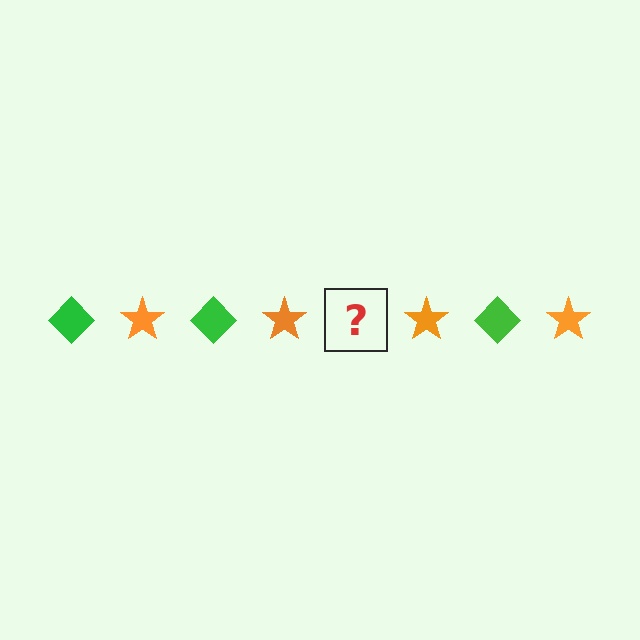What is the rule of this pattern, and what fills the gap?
The rule is that the pattern alternates between green diamond and orange star. The gap should be filled with a green diamond.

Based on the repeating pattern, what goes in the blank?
The blank should be a green diamond.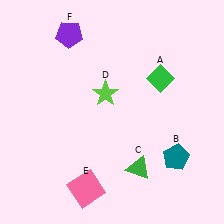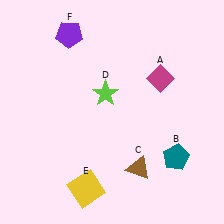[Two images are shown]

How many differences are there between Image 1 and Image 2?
There are 3 differences between the two images.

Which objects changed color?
A changed from green to magenta. C changed from green to brown. E changed from pink to yellow.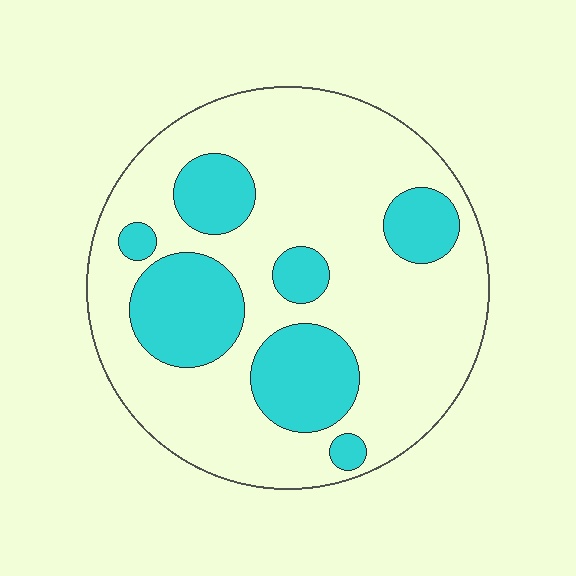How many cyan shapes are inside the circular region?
7.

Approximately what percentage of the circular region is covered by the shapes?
Approximately 25%.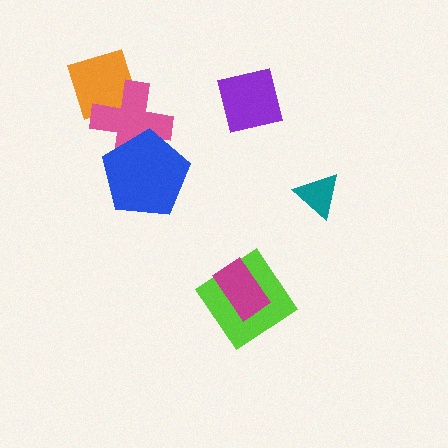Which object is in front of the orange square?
The pink cross is in front of the orange square.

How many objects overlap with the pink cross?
2 objects overlap with the pink cross.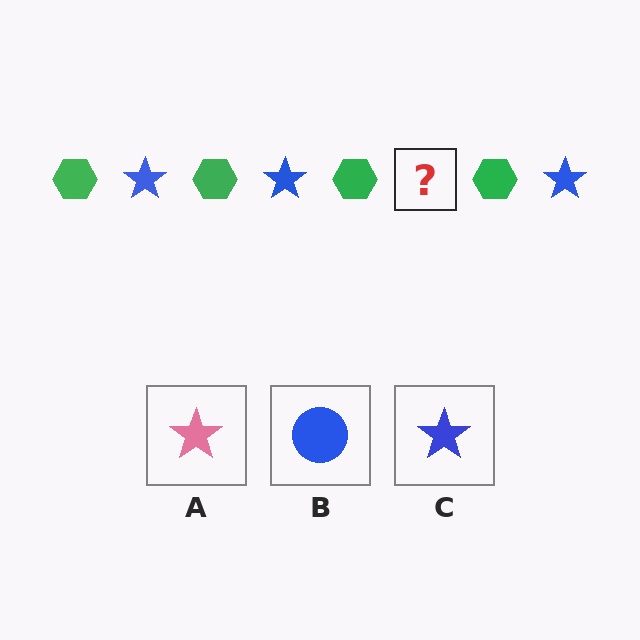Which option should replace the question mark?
Option C.